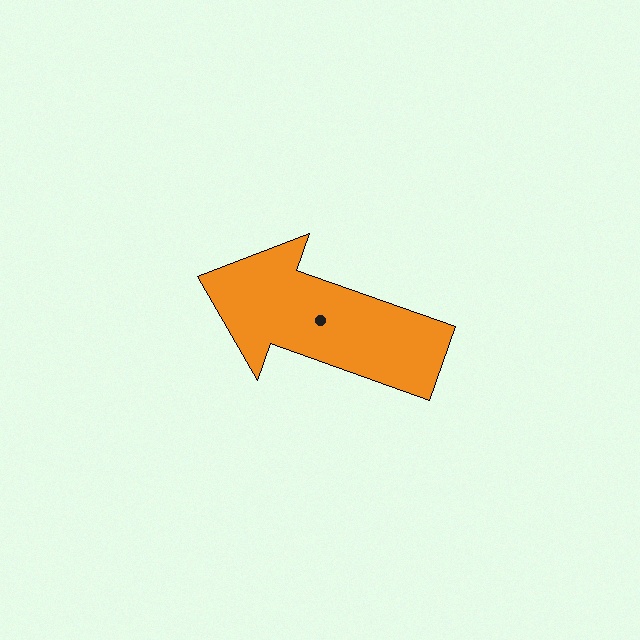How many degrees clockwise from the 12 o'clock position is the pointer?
Approximately 290 degrees.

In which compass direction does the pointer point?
West.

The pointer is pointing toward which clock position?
Roughly 10 o'clock.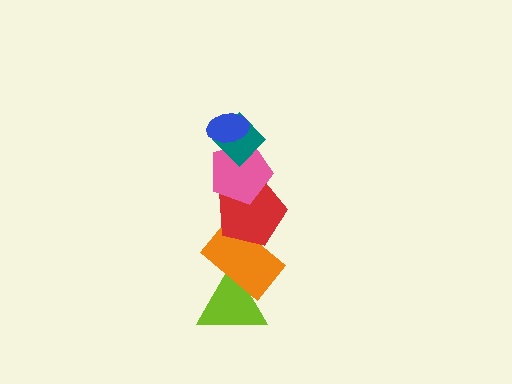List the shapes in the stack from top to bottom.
From top to bottom: the blue ellipse, the teal diamond, the pink pentagon, the red pentagon, the orange rectangle, the lime triangle.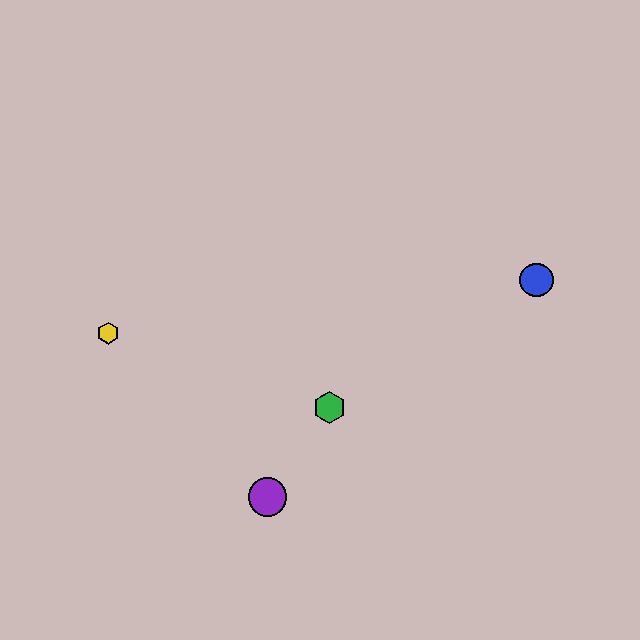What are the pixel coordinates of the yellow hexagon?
The yellow hexagon is at (108, 333).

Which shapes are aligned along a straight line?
The red circle, the green hexagon, the purple circle are aligned along a straight line.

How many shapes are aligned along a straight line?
3 shapes (the red circle, the green hexagon, the purple circle) are aligned along a straight line.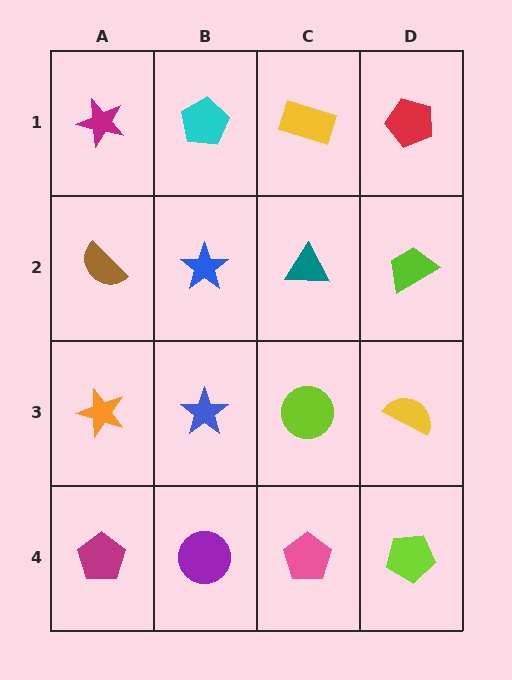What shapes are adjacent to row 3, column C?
A teal triangle (row 2, column C), a pink pentagon (row 4, column C), a blue star (row 3, column B), a yellow semicircle (row 3, column D).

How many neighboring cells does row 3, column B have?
4.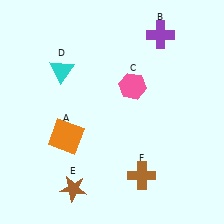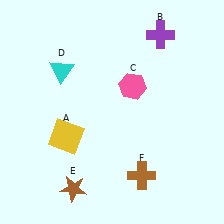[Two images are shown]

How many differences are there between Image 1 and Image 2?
There is 1 difference between the two images.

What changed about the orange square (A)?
In Image 1, A is orange. In Image 2, it changed to yellow.